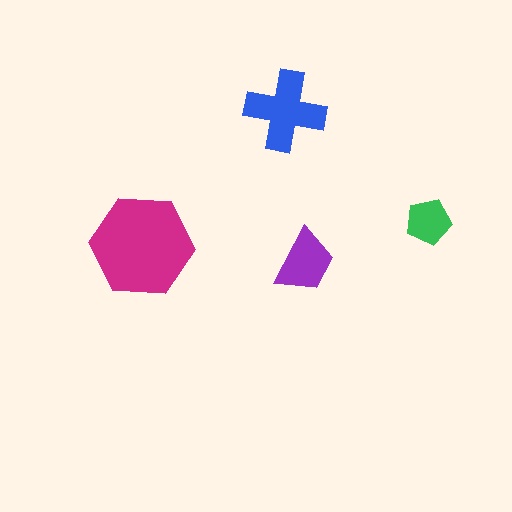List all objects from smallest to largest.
The green pentagon, the purple trapezoid, the blue cross, the magenta hexagon.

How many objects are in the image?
There are 4 objects in the image.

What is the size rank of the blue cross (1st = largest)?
2nd.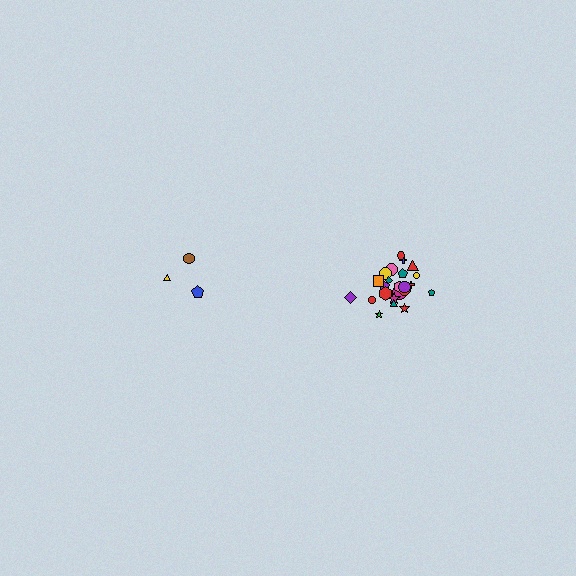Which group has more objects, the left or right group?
The right group.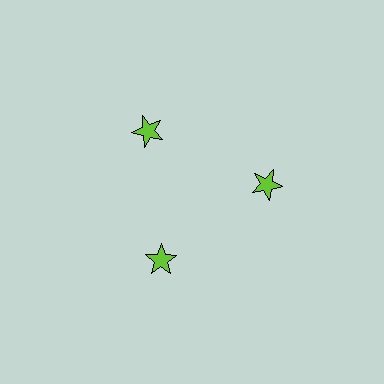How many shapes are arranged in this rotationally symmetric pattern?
There are 3 shapes, arranged in 3 groups of 1.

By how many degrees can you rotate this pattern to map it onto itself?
The pattern maps onto itself every 120 degrees of rotation.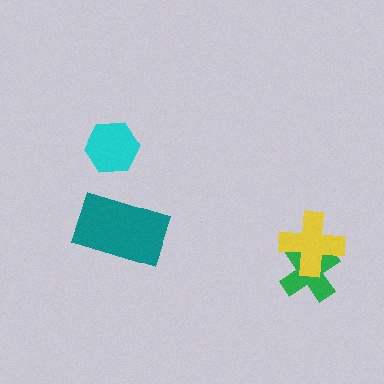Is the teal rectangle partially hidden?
No, no other shape covers it.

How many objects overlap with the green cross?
1 object overlaps with the green cross.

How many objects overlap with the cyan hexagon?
0 objects overlap with the cyan hexagon.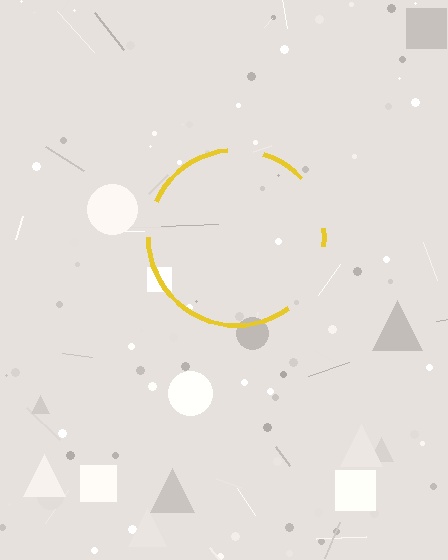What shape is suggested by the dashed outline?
The dashed outline suggests a circle.